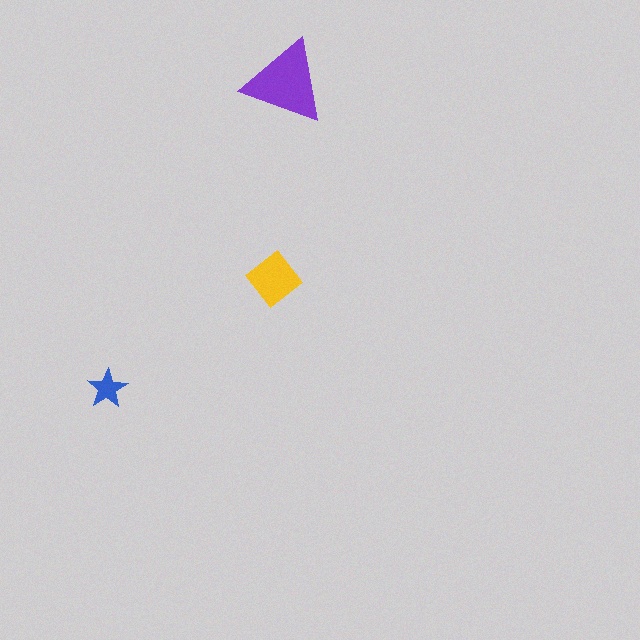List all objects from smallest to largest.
The blue star, the yellow diamond, the purple triangle.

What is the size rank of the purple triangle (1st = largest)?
1st.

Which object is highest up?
The purple triangle is topmost.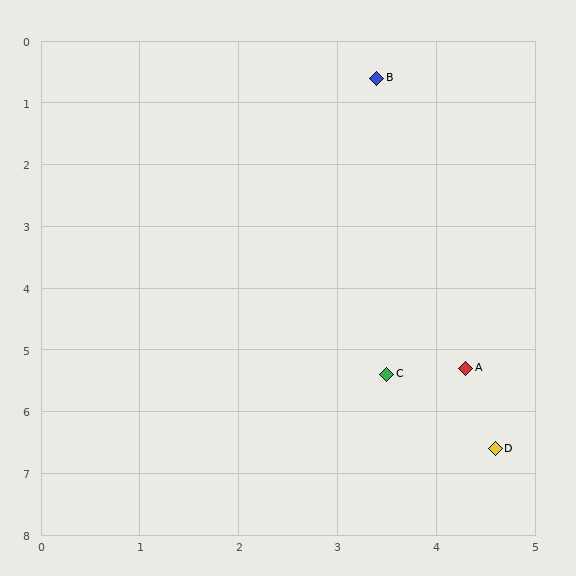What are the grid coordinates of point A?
Point A is at approximately (4.3, 5.3).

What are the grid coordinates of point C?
Point C is at approximately (3.5, 5.4).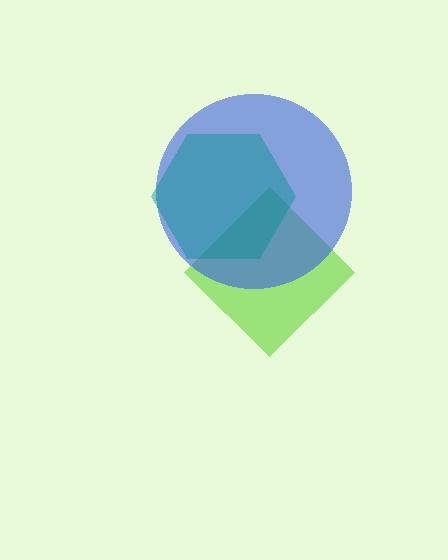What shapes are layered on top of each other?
The layered shapes are: a lime diamond, a blue circle, a teal hexagon.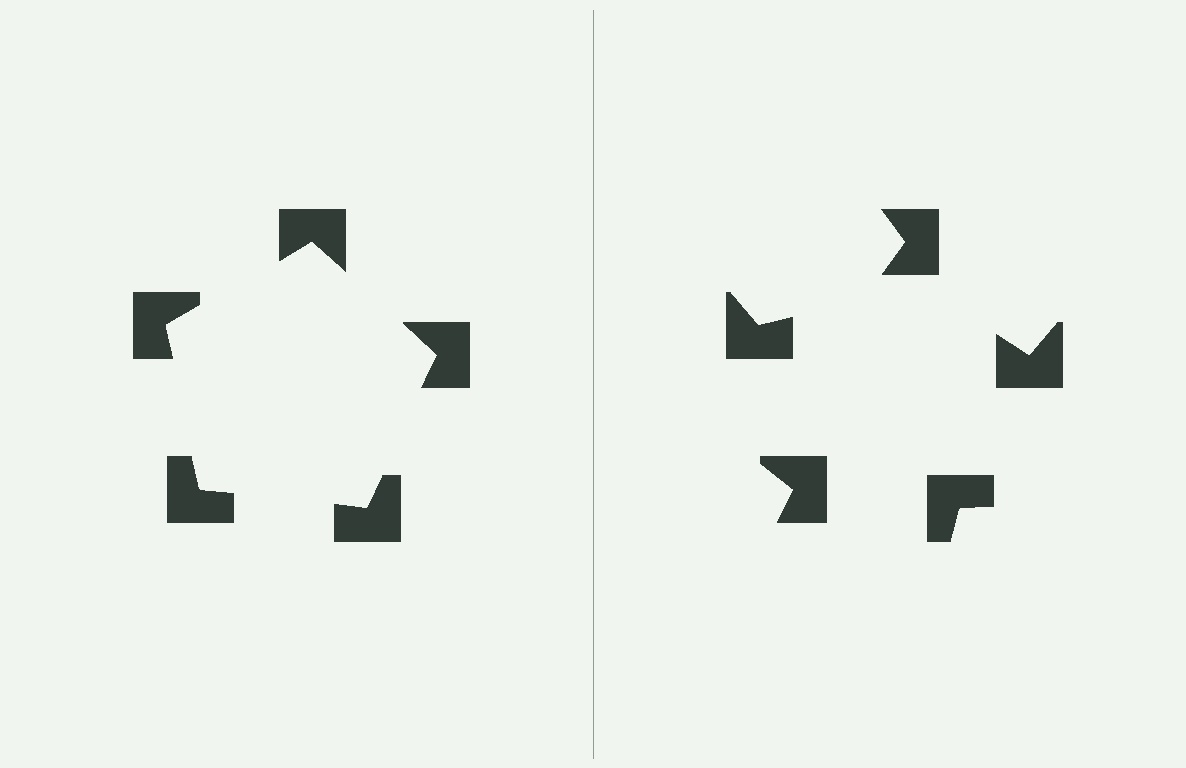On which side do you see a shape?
An illusory pentagon appears on the left side. On the right side the wedge cuts are rotated, so no coherent shape forms.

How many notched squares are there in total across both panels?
10 — 5 on each side.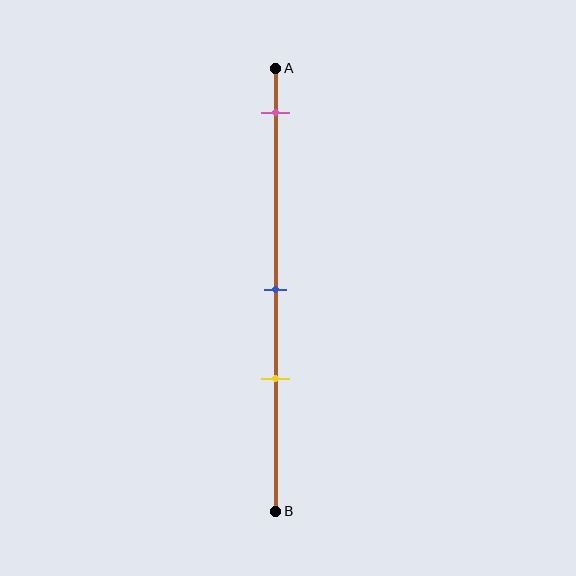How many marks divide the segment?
There are 3 marks dividing the segment.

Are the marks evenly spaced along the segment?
No, the marks are not evenly spaced.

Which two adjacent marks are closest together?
The blue and yellow marks are the closest adjacent pair.